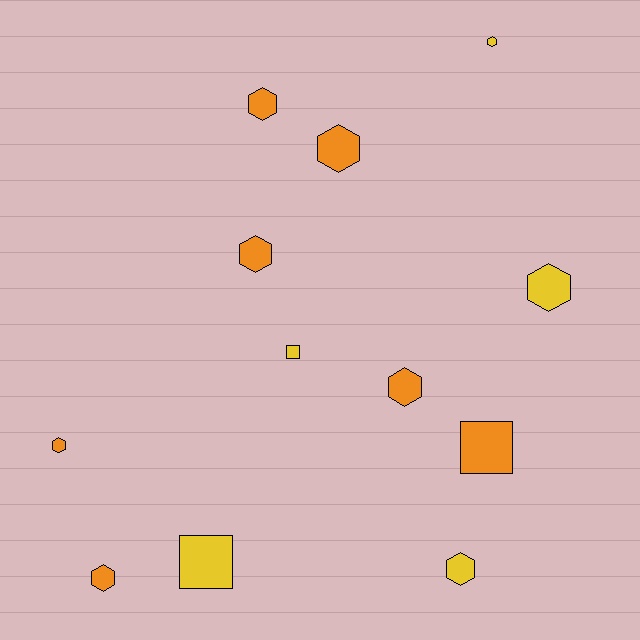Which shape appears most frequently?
Hexagon, with 9 objects.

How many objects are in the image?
There are 12 objects.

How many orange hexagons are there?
There are 6 orange hexagons.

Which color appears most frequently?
Orange, with 7 objects.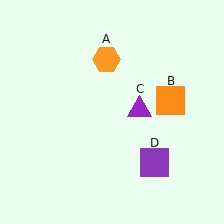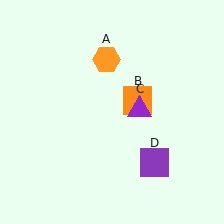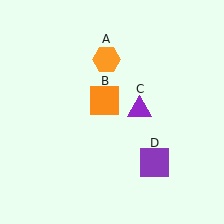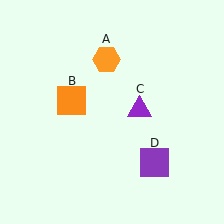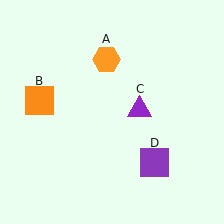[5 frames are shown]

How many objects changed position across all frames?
1 object changed position: orange square (object B).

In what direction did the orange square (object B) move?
The orange square (object B) moved left.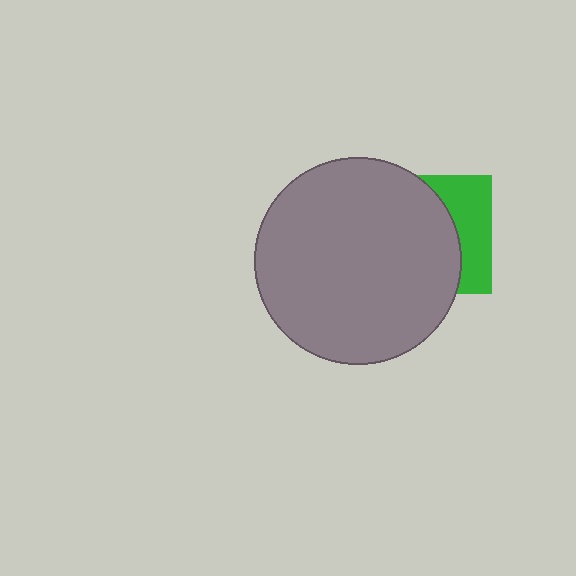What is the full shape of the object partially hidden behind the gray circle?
The partially hidden object is a green square.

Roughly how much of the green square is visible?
A small part of it is visible (roughly 34%).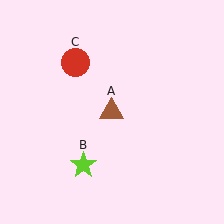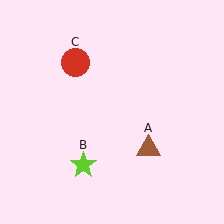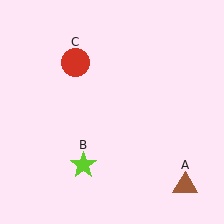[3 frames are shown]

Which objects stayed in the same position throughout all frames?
Lime star (object B) and red circle (object C) remained stationary.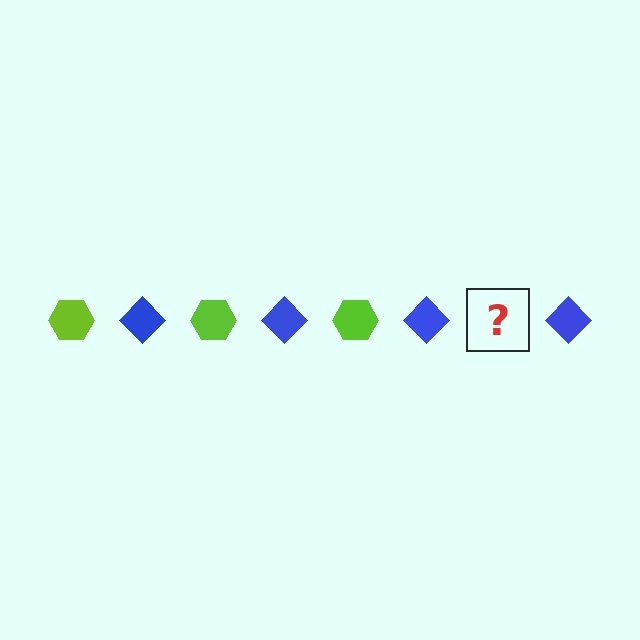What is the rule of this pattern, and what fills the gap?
The rule is that the pattern alternates between lime hexagon and blue diamond. The gap should be filled with a lime hexagon.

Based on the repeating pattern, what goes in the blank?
The blank should be a lime hexagon.